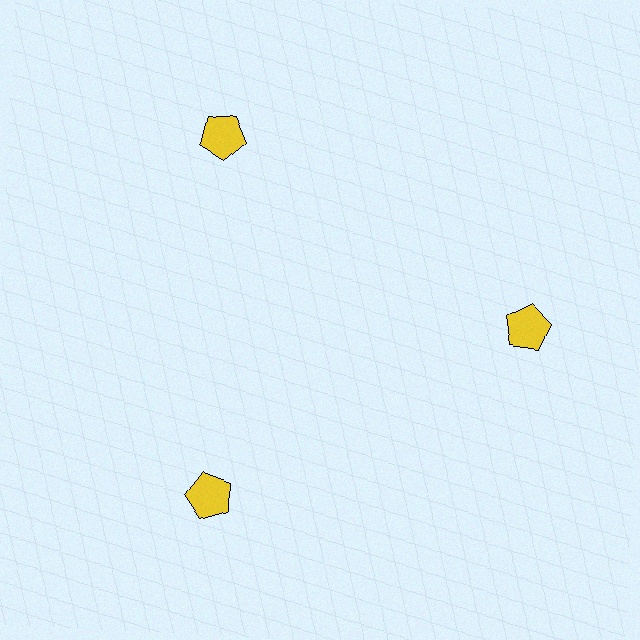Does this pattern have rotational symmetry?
Yes, this pattern has 3-fold rotational symmetry. It looks the same after rotating 120 degrees around the center.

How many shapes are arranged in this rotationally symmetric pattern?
There are 3 shapes, arranged in 3 groups of 1.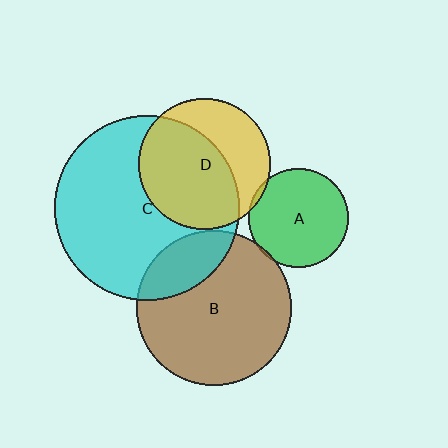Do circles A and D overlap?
Yes.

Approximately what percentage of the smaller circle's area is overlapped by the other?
Approximately 5%.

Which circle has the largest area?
Circle C (cyan).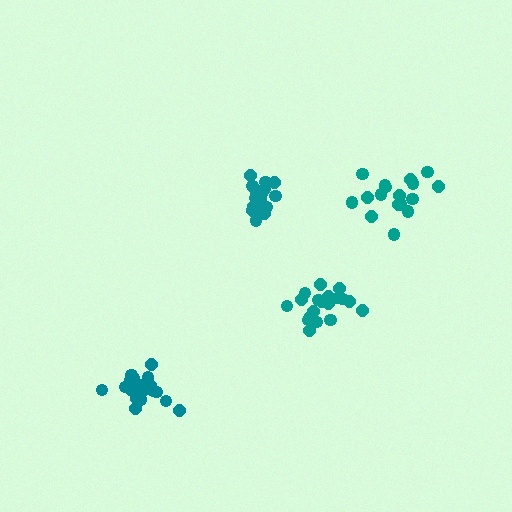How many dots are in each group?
Group 1: 18 dots, Group 2: 17 dots, Group 3: 21 dots, Group 4: 20 dots (76 total).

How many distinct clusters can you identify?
There are 4 distinct clusters.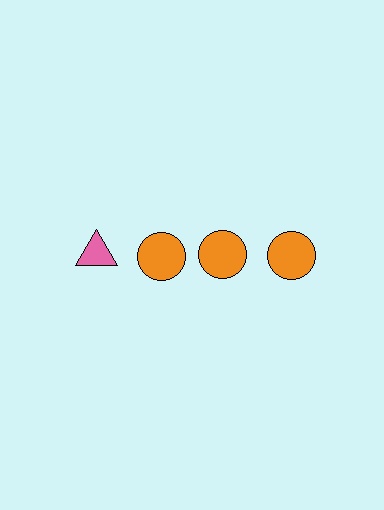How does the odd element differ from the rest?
It differs in both color (pink instead of orange) and shape (triangle instead of circle).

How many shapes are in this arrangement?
There are 4 shapes arranged in a grid pattern.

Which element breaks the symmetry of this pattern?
The pink triangle in the top row, leftmost column breaks the symmetry. All other shapes are orange circles.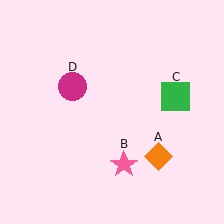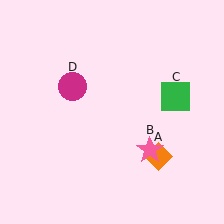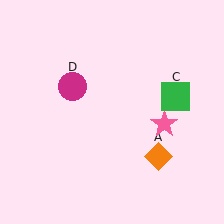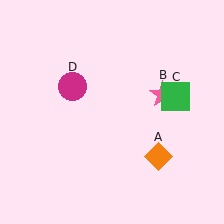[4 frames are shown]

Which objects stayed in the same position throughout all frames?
Orange diamond (object A) and green square (object C) and magenta circle (object D) remained stationary.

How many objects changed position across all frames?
1 object changed position: pink star (object B).